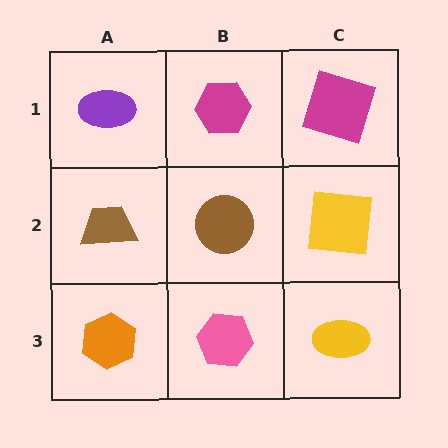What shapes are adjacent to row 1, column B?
A brown circle (row 2, column B), a purple ellipse (row 1, column A), a magenta square (row 1, column C).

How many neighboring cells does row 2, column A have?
3.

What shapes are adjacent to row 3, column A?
A brown trapezoid (row 2, column A), a pink hexagon (row 3, column B).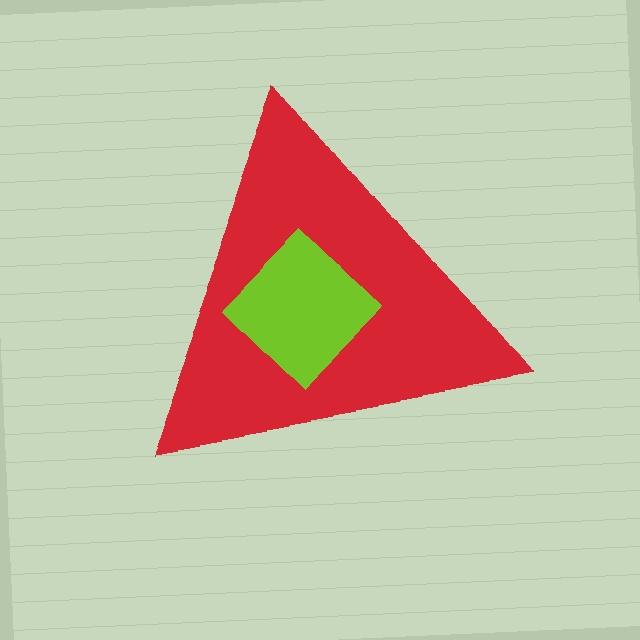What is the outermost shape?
The red triangle.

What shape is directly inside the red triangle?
The lime diamond.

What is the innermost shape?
The lime diamond.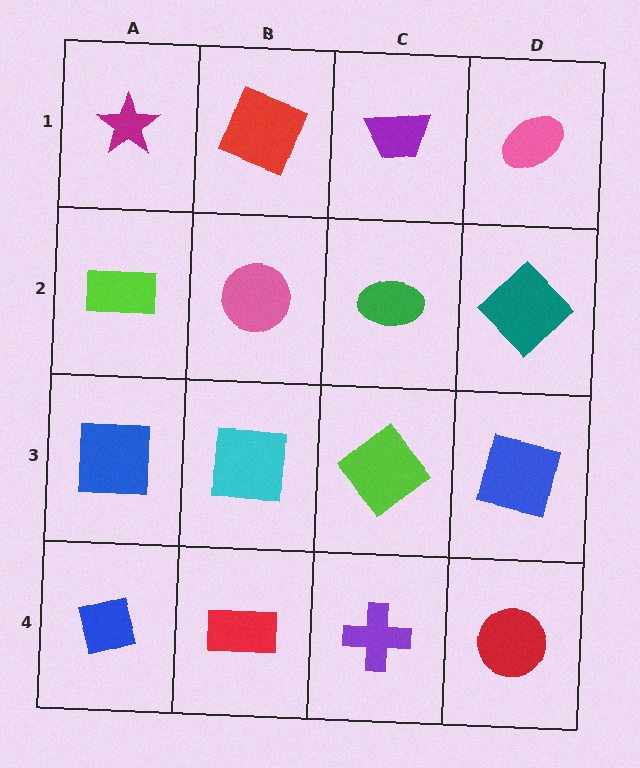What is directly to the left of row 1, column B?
A magenta star.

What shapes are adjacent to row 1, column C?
A green ellipse (row 2, column C), a red square (row 1, column B), a pink ellipse (row 1, column D).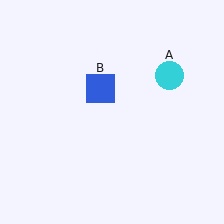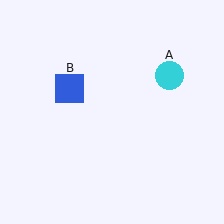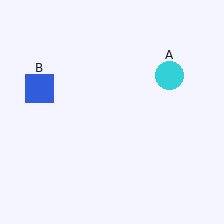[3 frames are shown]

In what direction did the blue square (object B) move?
The blue square (object B) moved left.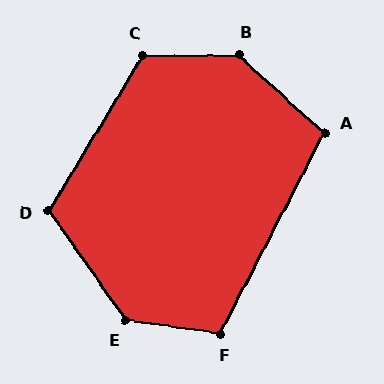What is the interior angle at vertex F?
Approximately 109 degrees (obtuse).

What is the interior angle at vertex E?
Approximately 133 degrees (obtuse).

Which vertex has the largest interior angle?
B, at approximately 137 degrees.